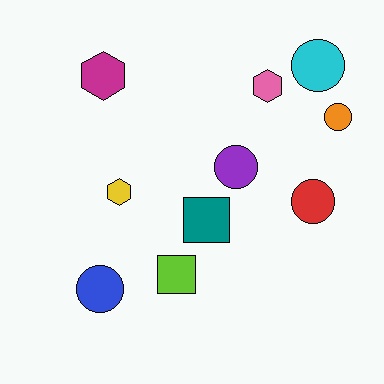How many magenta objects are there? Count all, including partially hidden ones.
There is 1 magenta object.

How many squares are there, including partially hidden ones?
There are 2 squares.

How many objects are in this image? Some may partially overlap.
There are 10 objects.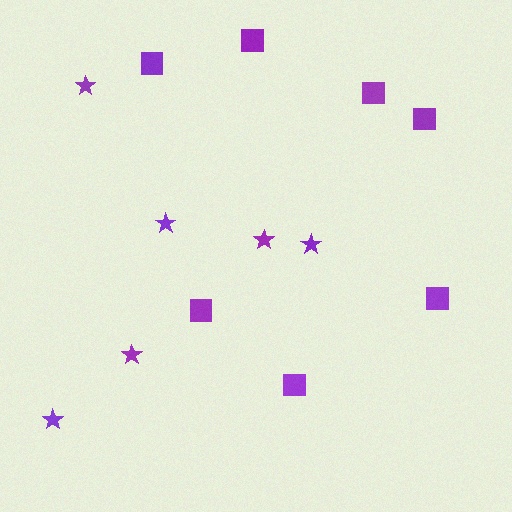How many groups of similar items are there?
There are 2 groups: one group of squares (7) and one group of stars (6).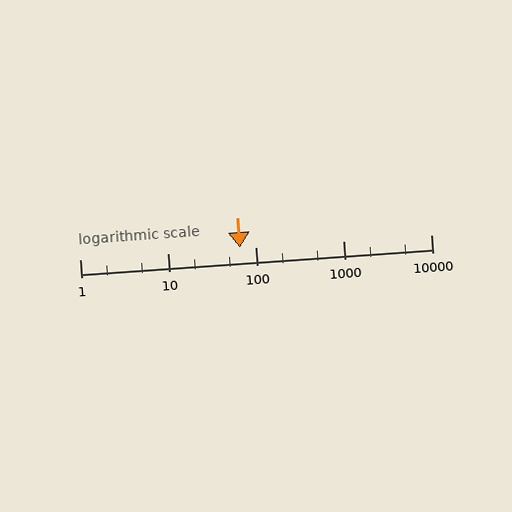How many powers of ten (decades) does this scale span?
The scale spans 4 decades, from 1 to 10000.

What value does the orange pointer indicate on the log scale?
The pointer indicates approximately 66.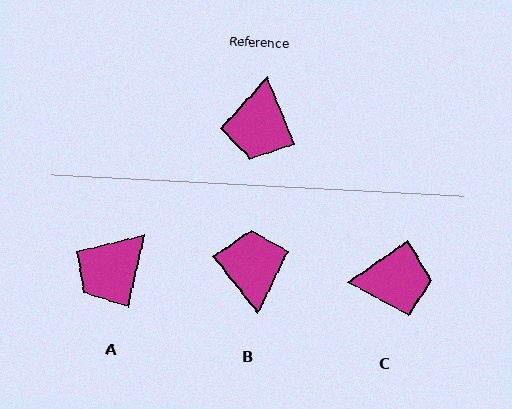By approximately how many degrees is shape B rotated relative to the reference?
Approximately 164 degrees clockwise.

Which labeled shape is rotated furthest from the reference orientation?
B, about 164 degrees away.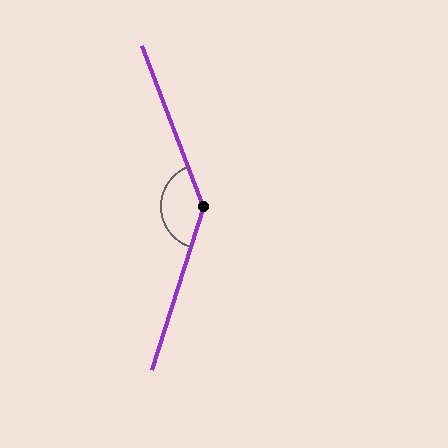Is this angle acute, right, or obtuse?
It is obtuse.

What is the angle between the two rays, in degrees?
Approximately 142 degrees.